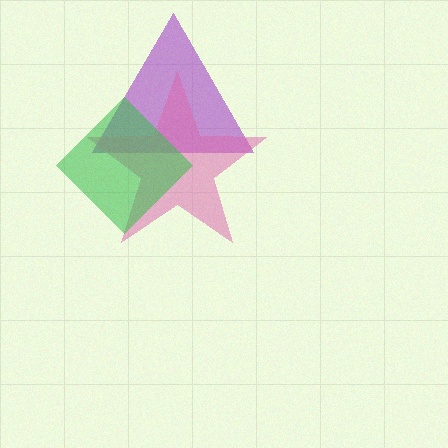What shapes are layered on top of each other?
The layered shapes are: a purple triangle, a pink star, a green diamond.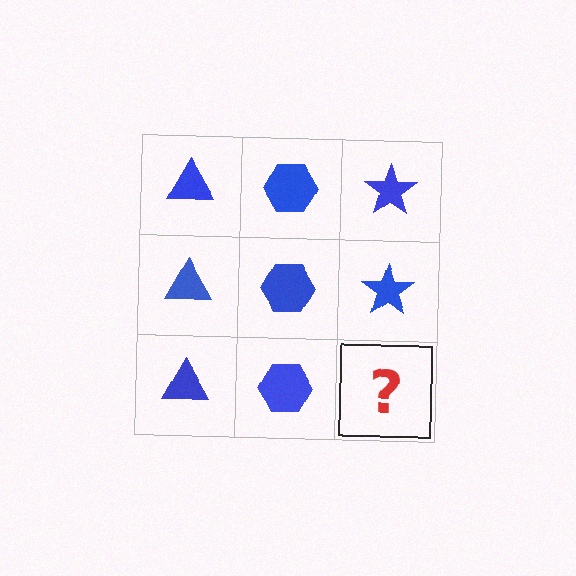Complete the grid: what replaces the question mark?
The question mark should be replaced with a blue star.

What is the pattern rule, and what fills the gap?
The rule is that each column has a consistent shape. The gap should be filled with a blue star.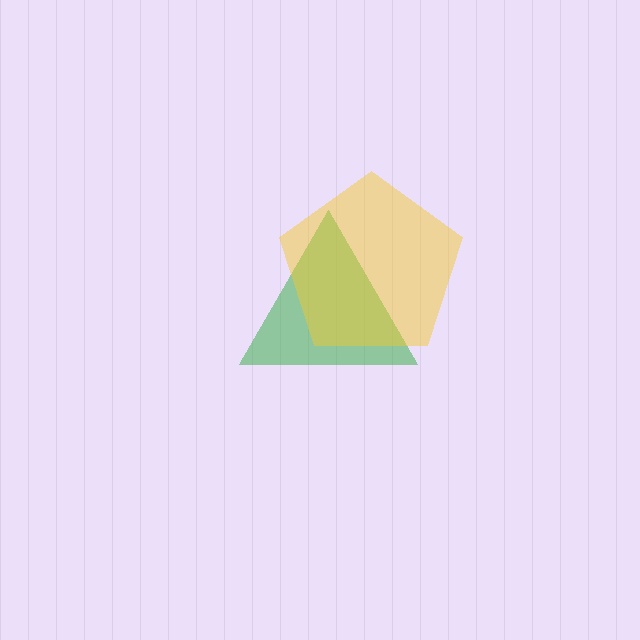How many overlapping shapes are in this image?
There are 2 overlapping shapes in the image.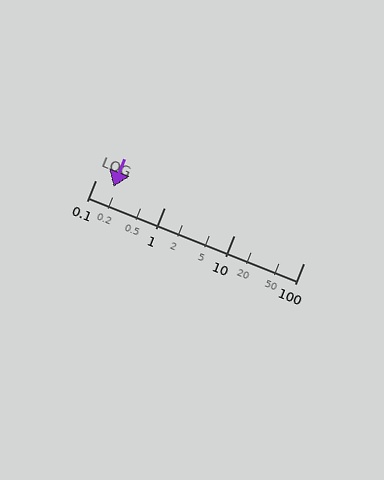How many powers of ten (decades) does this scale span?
The scale spans 3 decades, from 0.1 to 100.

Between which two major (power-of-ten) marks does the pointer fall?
The pointer is between 0.1 and 1.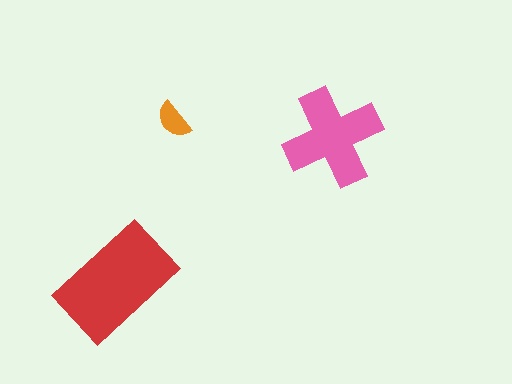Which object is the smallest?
The orange semicircle.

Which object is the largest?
The red rectangle.